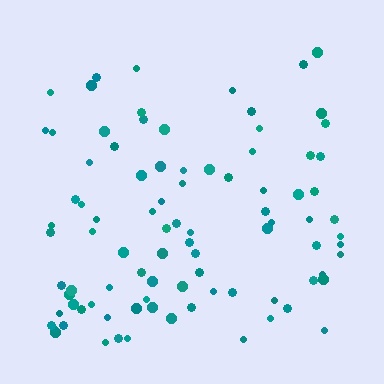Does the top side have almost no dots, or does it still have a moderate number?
Still a moderate number, just noticeably fewer than the bottom.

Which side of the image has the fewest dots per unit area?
The top.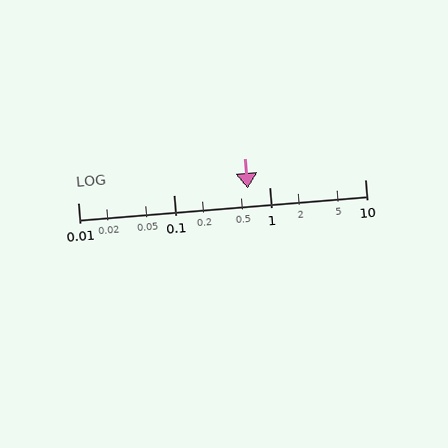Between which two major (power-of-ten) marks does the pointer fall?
The pointer is between 0.1 and 1.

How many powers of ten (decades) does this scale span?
The scale spans 3 decades, from 0.01 to 10.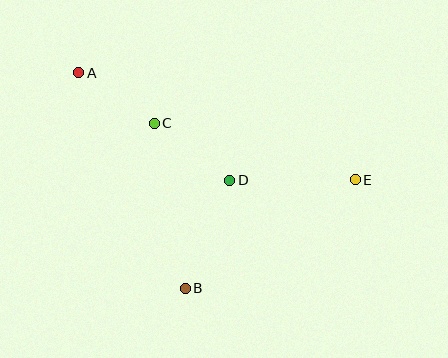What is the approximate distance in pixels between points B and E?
The distance between B and E is approximately 202 pixels.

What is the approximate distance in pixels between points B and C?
The distance between B and C is approximately 168 pixels.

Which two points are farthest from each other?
Points A and E are farthest from each other.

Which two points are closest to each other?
Points A and C are closest to each other.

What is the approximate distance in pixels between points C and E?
The distance between C and E is approximately 208 pixels.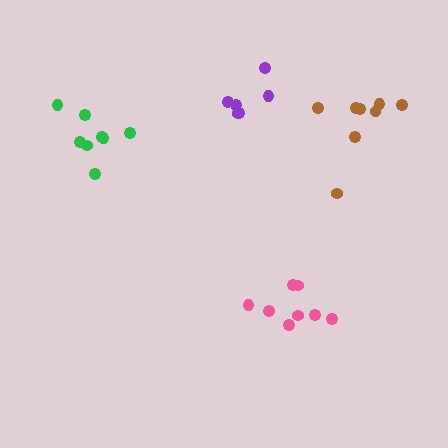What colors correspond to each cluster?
The clusters are colored: green, brown, pink, purple.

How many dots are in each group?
Group 1: 8 dots, Group 2: 8 dots, Group 3: 8 dots, Group 4: 6 dots (30 total).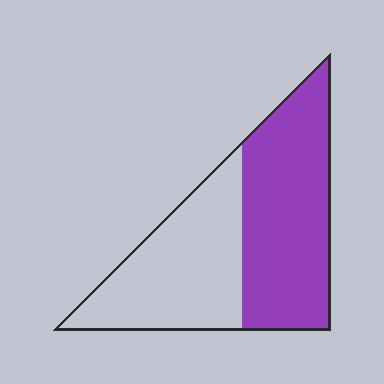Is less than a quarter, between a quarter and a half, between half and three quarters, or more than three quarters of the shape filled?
Between half and three quarters.